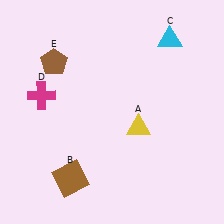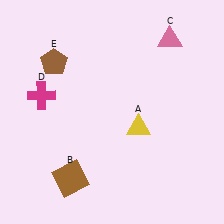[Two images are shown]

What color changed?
The triangle (C) changed from cyan in Image 1 to pink in Image 2.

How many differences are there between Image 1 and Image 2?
There is 1 difference between the two images.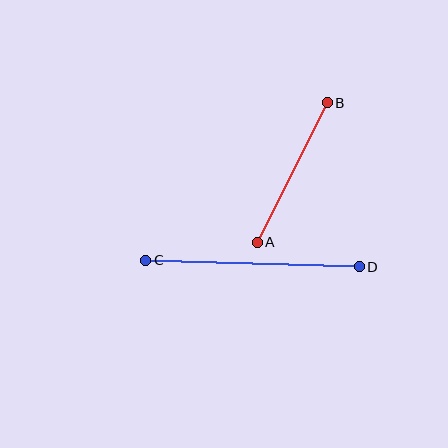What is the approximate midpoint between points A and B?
The midpoint is at approximately (292, 172) pixels.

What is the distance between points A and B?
The distance is approximately 156 pixels.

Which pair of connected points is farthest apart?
Points C and D are farthest apart.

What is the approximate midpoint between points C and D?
The midpoint is at approximately (253, 263) pixels.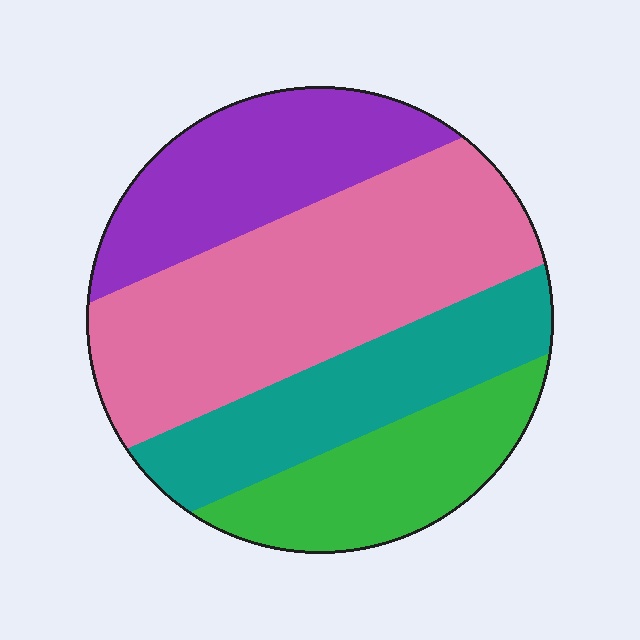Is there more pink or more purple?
Pink.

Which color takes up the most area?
Pink, at roughly 40%.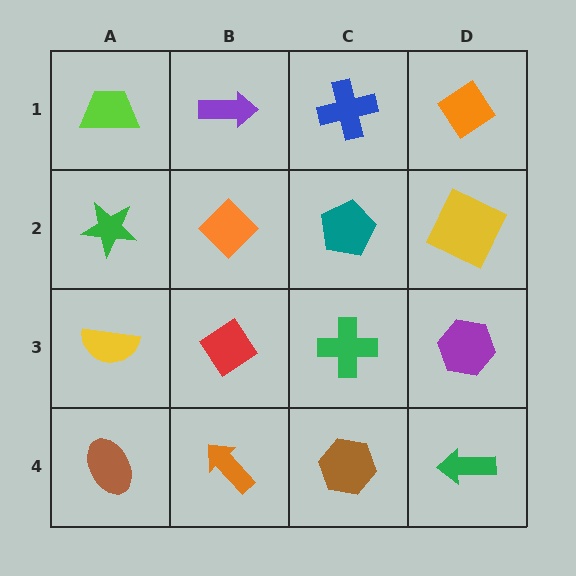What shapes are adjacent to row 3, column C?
A teal pentagon (row 2, column C), a brown hexagon (row 4, column C), a red diamond (row 3, column B), a purple hexagon (row 3, column D).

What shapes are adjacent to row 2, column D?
An orange diamond (row 1, column D), a purple hexagon (row 3, column D), a teal pentagon (row 2, column C).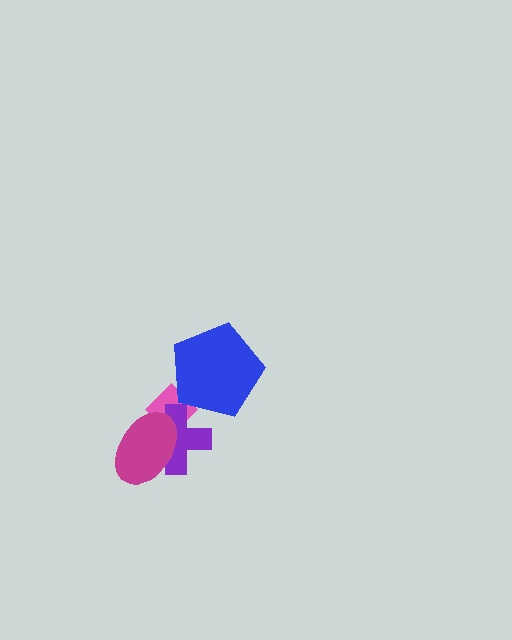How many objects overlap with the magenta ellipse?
2 objects overlap with the magenta ellipse.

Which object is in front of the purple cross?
The magenta ellipse is in front of the purple cross.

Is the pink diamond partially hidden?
Yes, it is partially covered by another shape.